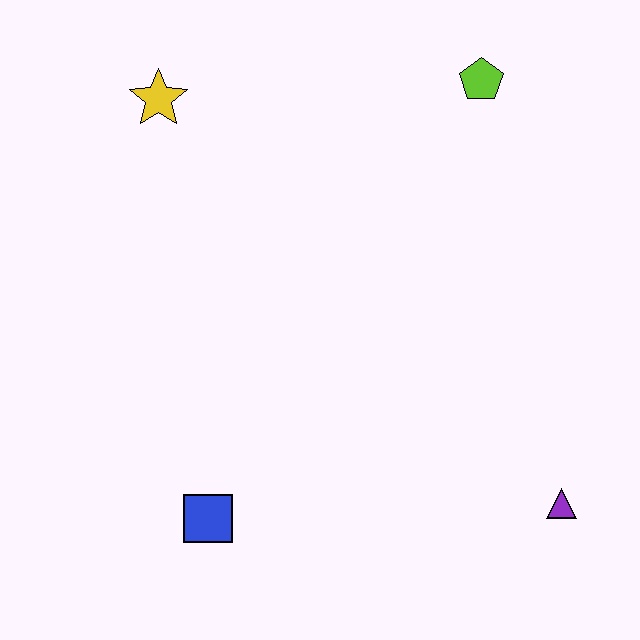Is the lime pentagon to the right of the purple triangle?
No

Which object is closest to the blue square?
The purple triangle is closest to the blue square.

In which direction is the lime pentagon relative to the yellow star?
The lime pentagon is to the right of the yellow star.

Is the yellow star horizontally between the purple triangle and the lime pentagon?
No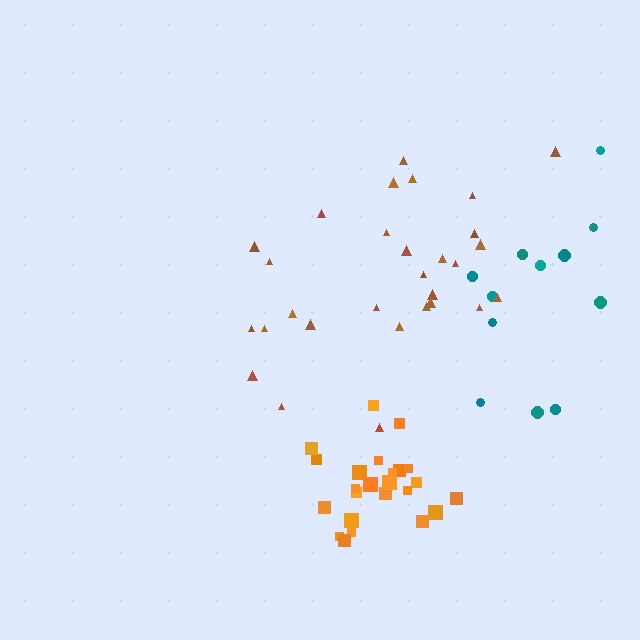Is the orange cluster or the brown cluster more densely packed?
Orange.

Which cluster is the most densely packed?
Orange.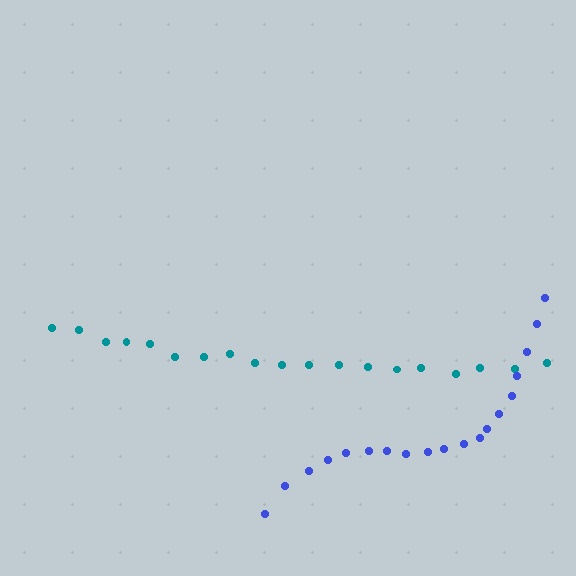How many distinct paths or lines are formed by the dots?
There are 2 distinct paths.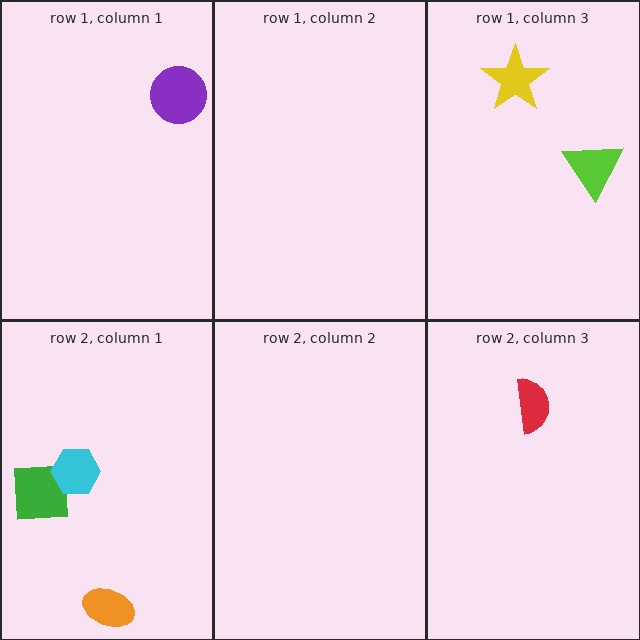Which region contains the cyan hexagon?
The row 2, column 1 region.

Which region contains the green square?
The row 2, column 1 region.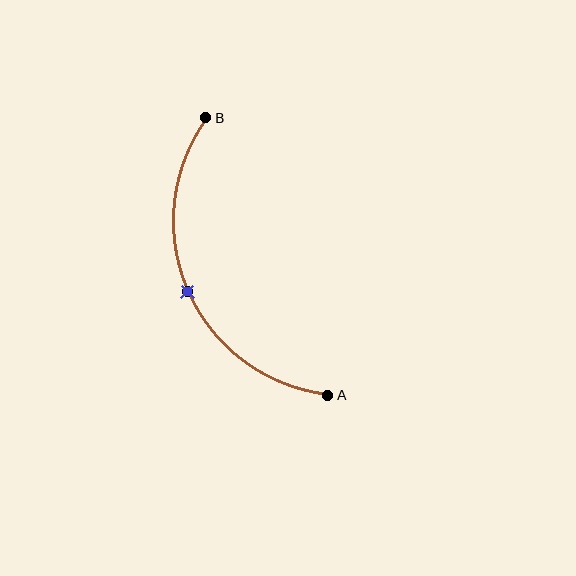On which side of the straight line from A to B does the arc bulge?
The arc bulges to the left of the straight line connecting A and B.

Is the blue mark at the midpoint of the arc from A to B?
Yes. The blue mark lies on the arc at equal arc-length from both A and B — it is the arc midpoint.